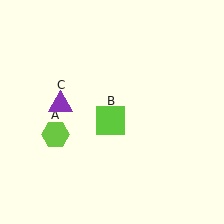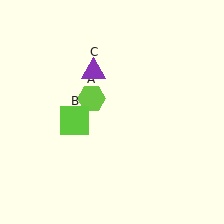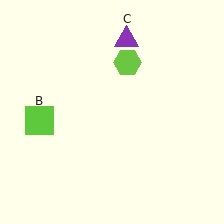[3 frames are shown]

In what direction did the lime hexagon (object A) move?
The lime hexagon (object A) moved up and to the right.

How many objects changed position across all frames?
3 objects changed position: lime hexagon (object A), lime square (object B), purple triangle (object C).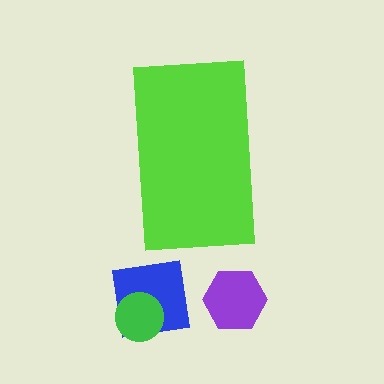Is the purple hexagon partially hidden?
No, the purple hexagon is fully visible.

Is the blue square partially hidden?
No, the blue square is fully visible.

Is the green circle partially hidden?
No, the green circle is fully visible.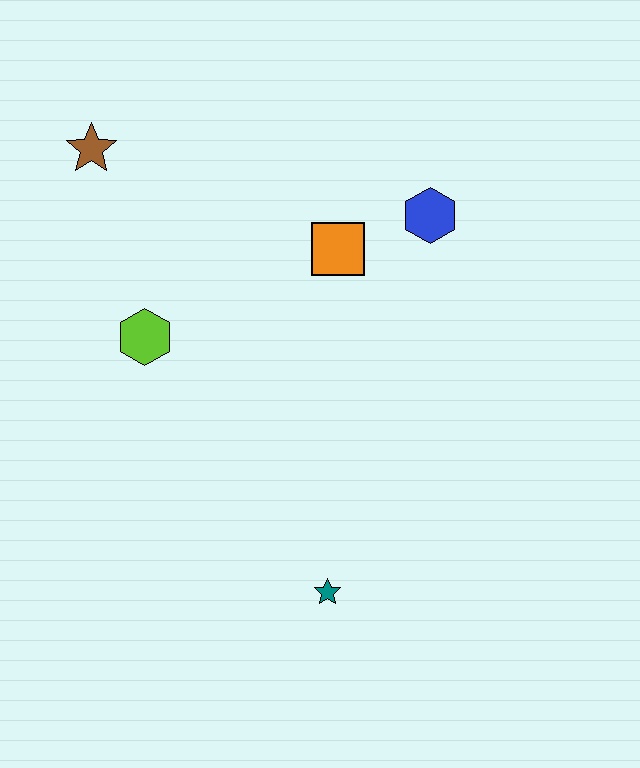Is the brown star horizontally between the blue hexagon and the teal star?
No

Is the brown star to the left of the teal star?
Yes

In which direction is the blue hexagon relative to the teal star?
The blue hexagon is above the teal star.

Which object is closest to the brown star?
The lime hexagon is closest to the brown star.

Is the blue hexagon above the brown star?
No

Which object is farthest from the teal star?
The brown star is farthest from the teal star.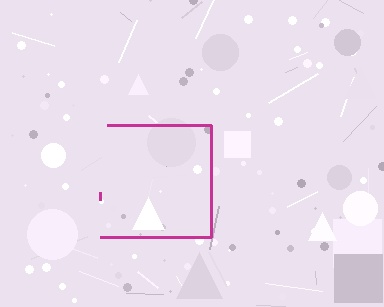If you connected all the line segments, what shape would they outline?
They would outline a square.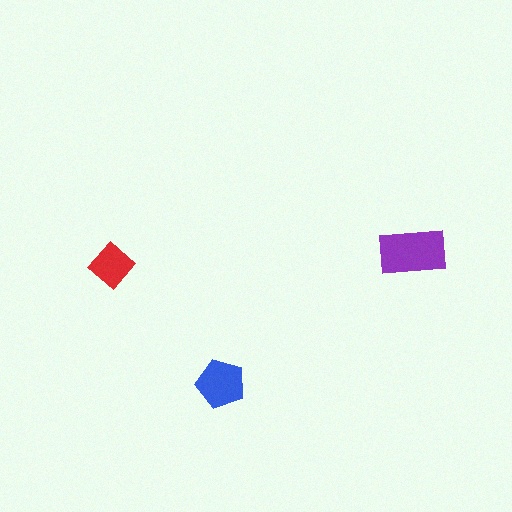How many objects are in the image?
There are 3 objects in the image.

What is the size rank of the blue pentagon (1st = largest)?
2nd.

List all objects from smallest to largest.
The red diamond, the blue pentagon, the purple rectangle.